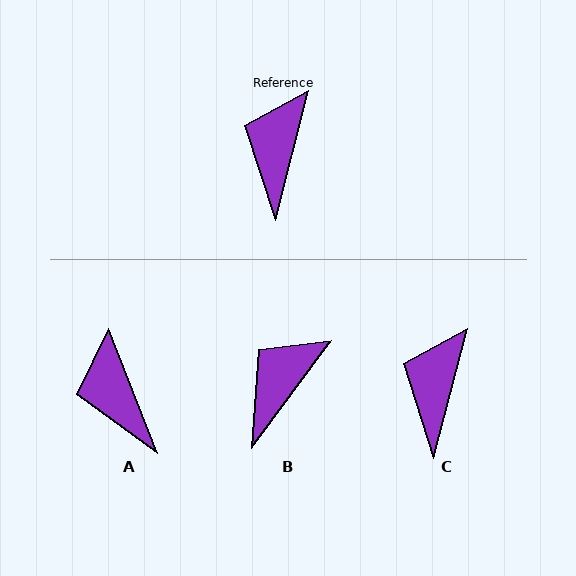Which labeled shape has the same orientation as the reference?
C.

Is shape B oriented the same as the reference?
No, it is off by about 22 degrees.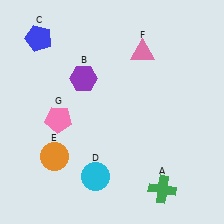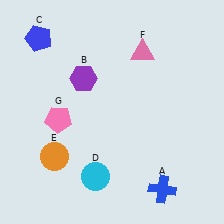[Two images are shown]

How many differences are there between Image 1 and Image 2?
There is 1 difference between the two images.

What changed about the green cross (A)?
In Image 1, A is green. In Image 2, it changed to blue.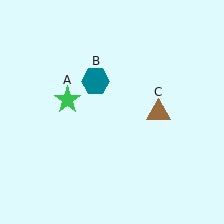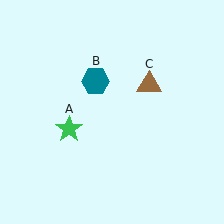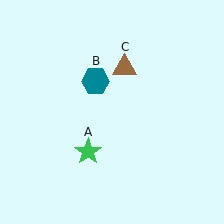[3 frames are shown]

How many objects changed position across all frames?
2 objects changed position: green star (object A), brown triangle (object C).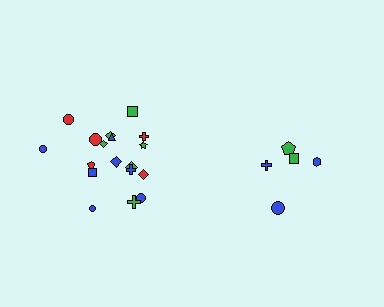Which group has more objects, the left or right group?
The left group.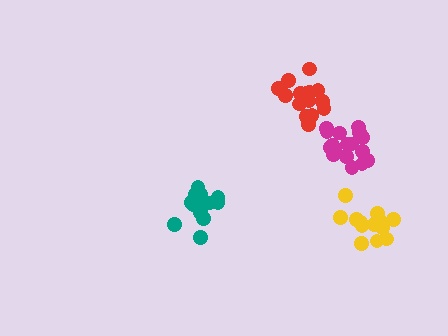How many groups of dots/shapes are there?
There are 4 groups.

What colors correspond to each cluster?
The clusters are colored: red, teal, yellow, magenta.